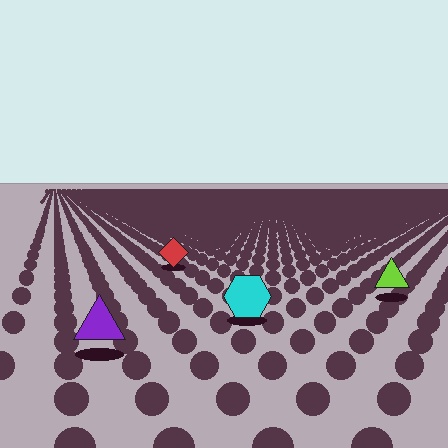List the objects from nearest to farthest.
From nearest to farthest: the purple triangle, the cyan hexagon, the lime triangle, the red diamond.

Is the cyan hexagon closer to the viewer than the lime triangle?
Yes. The cyan hexagon is closer — you can tell from the texture gradient: the ground texture is coarser near it.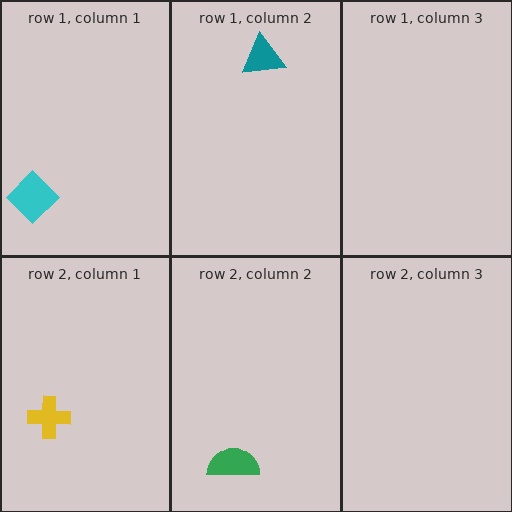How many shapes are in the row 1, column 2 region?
1.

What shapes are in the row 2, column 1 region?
The yellow cross.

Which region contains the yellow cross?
The row 2, column 1 region.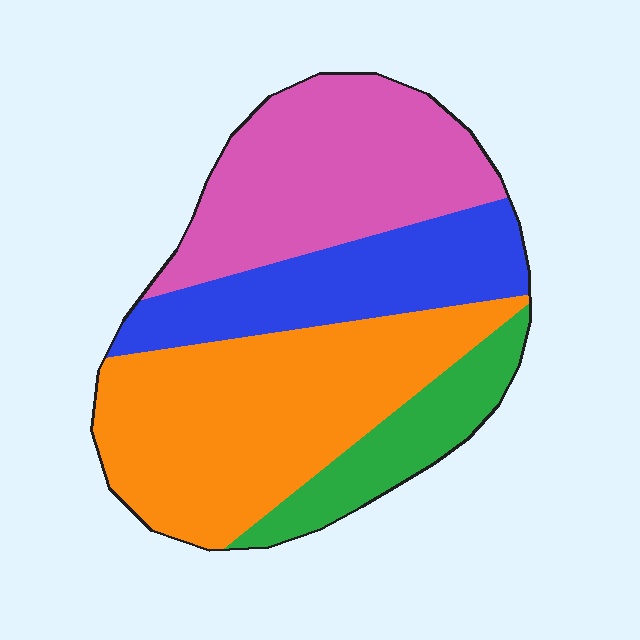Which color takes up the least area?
Green, at roughly 15%.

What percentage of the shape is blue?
Blue takes up about one fifth (1/5) of the shape.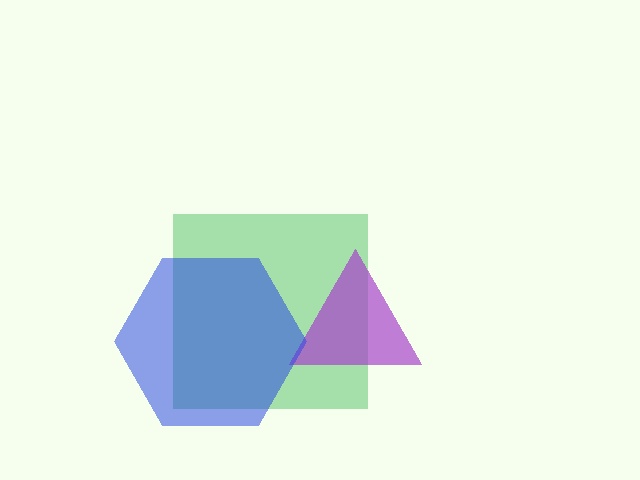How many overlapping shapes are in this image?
There are 3 overlapping shapes in the image.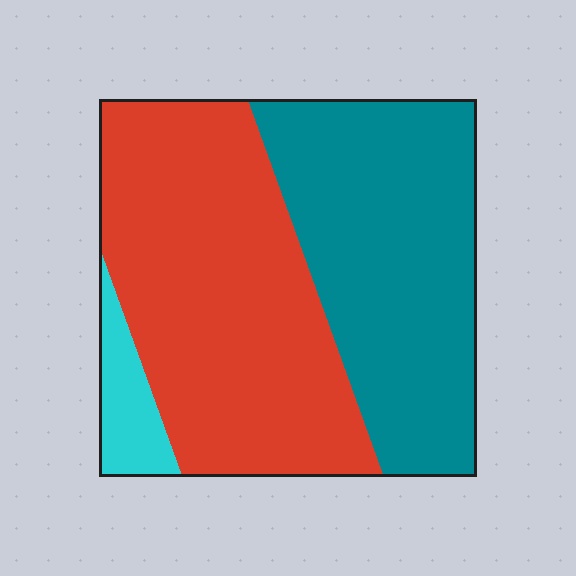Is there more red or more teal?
Red.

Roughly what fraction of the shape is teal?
Teal covers 43% of the shape.